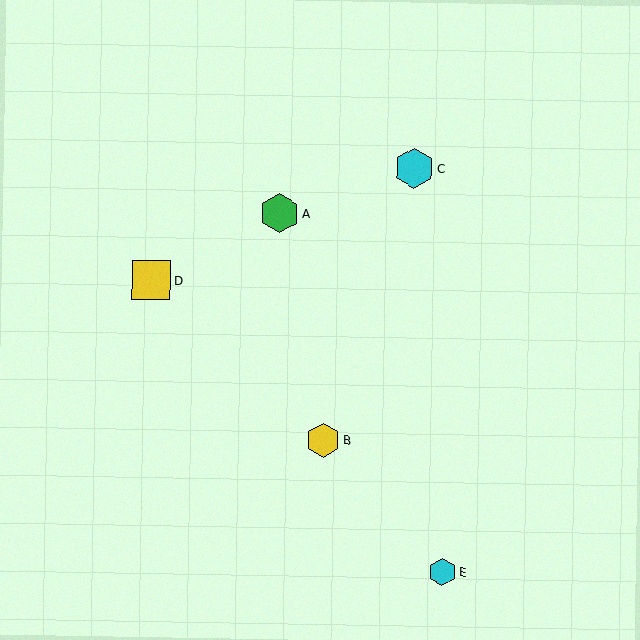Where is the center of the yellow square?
The center of the yellow square is at (151, 280).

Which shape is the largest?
The cyan hexagon (labeled C) is the largest.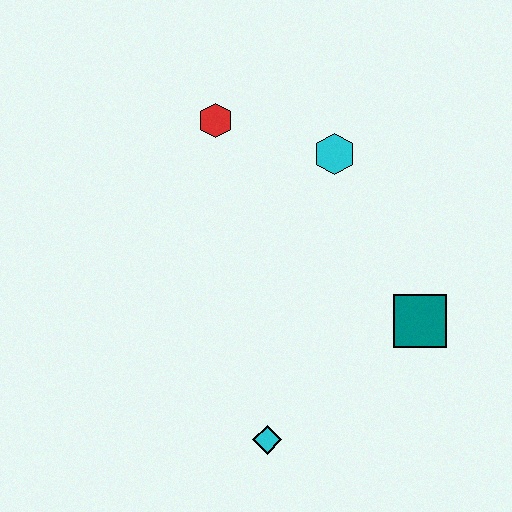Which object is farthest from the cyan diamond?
The red hexagon is farthest from the cyan diamond.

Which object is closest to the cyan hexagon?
The red hexagon is closest to the cyan hexagon.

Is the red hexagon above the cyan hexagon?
Yes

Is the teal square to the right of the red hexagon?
Yes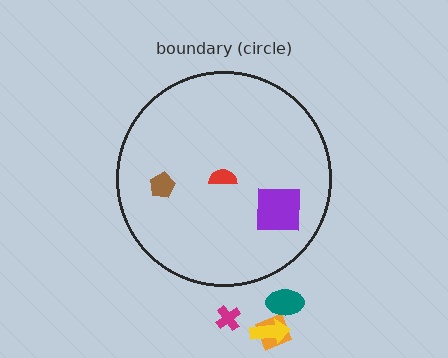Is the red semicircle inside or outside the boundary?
Inside.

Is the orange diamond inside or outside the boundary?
Outside.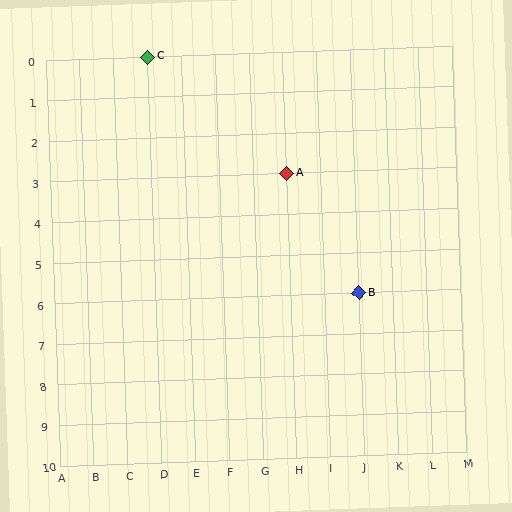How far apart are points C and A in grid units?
Points C and A are 4 columns and 3 rows apart (about 5.0 grid units diagonally).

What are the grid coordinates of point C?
Point C is at grid coordinates (D, 0).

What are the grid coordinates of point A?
Point A is at grid coordinates (H, 3).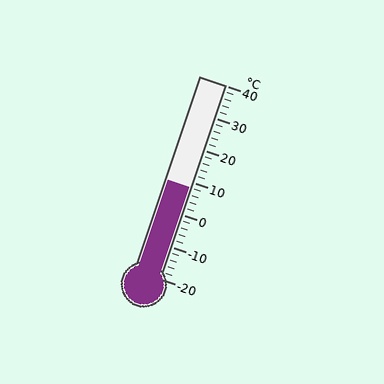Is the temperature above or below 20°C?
The temperature is below 20°C.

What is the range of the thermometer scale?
The thermometer scale ranges from -20°C to 40°C.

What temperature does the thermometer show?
The thermometer shows approximately 8°C.